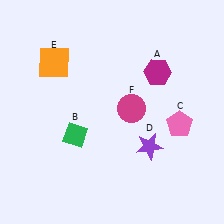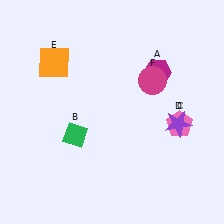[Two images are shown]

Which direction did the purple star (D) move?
The purple star (D) moved right.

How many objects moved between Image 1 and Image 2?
2 objects moved between the two images.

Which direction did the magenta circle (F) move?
The magenta circle (F) moved up.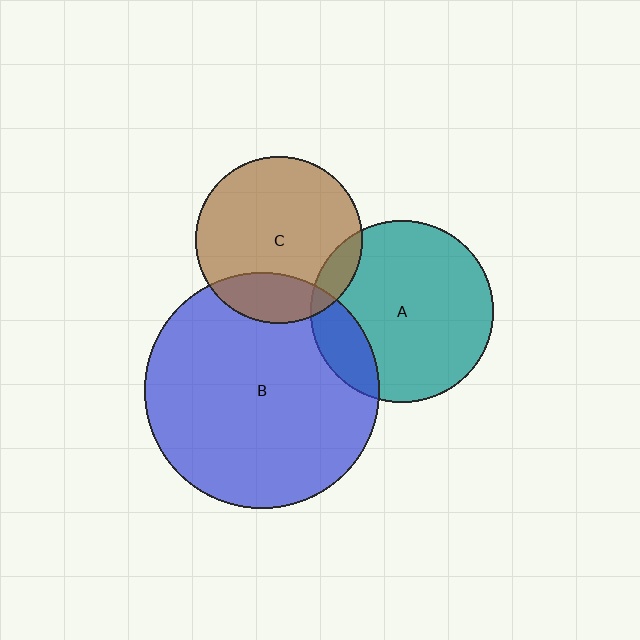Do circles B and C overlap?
Yes.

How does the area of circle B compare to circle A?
Approximately 1.7 times.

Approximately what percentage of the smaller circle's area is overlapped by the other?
Approximately 20%.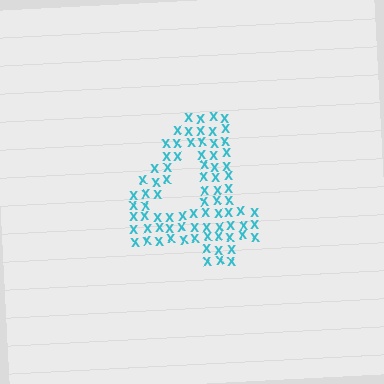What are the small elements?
The small elements are letter X's.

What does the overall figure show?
The overall figure shows the digit 4.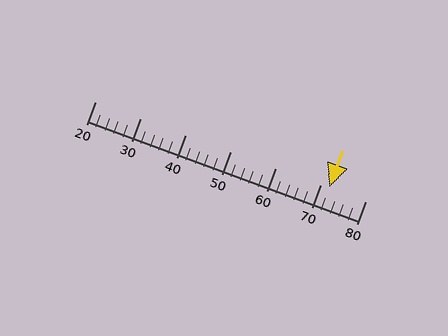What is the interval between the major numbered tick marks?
The major tick marks are spaced 10 units apart.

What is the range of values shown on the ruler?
The ruler shows values from 20 to 80.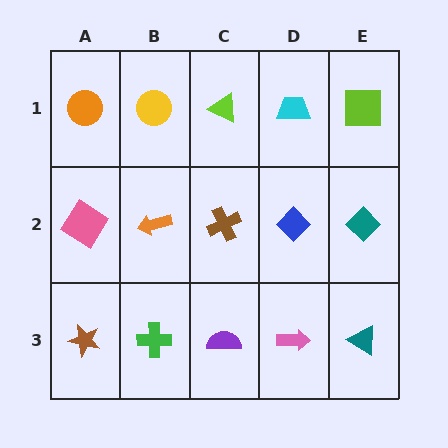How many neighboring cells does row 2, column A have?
3.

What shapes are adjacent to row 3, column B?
An orange arrow (row 2, column B), a brown star (row 3, column A), a purple semicircle (row 3, column C).